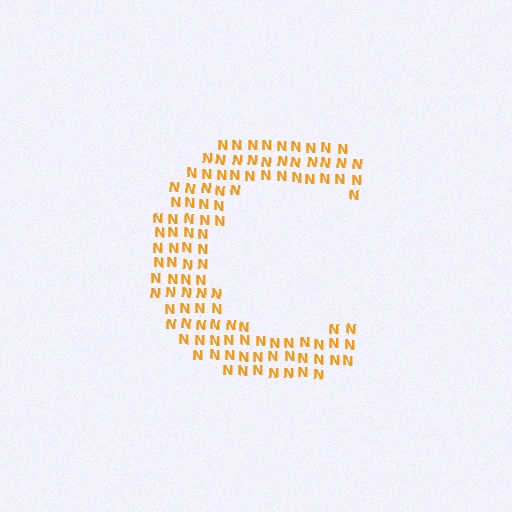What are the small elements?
The small elements are letter N's.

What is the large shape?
The large shape is the letter C.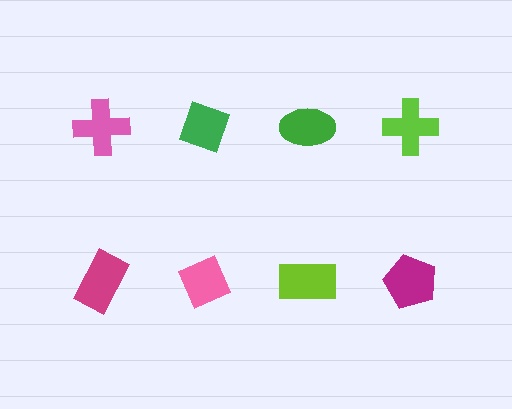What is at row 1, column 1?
A pink cross.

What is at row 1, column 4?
A lime cross.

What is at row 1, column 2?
A green diamond.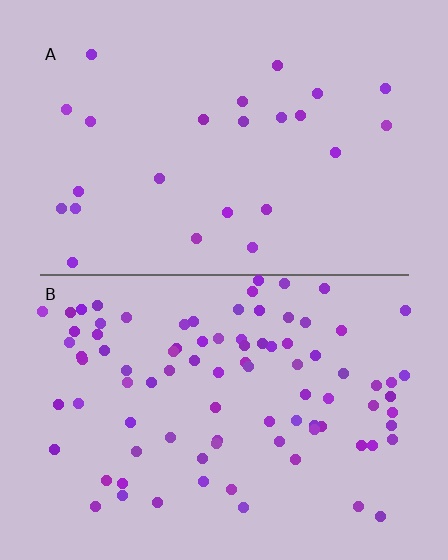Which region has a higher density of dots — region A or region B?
B (the bottom).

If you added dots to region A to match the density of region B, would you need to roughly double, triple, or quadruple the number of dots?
Approximately quadruple.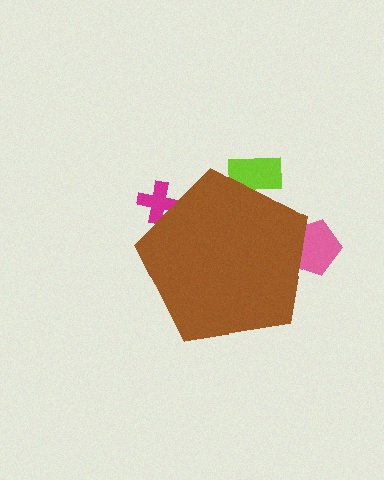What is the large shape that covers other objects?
A brown pentagon.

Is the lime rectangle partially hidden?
Yes, the lime rectangle is partially hidden behind the brown pentagon.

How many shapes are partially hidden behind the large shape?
3 shapes are partially hidden.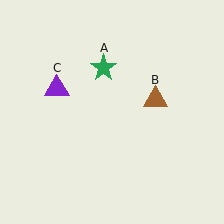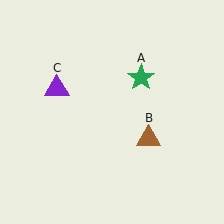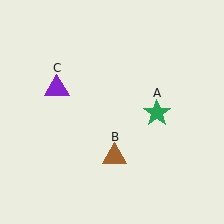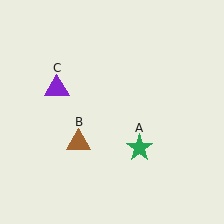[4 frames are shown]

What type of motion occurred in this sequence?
The green star (object A), brown triangle (object B) rotated clockwise around the center of the scene.